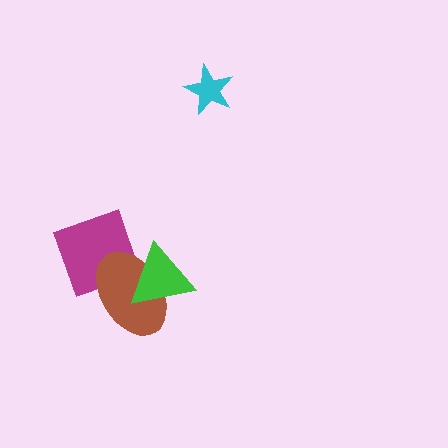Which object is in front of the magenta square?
The brown ellipse is in front of the magenta square.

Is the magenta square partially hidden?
Yes, it is partially covered by another shape.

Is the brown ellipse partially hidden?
Yes, it is partially covered by another shape.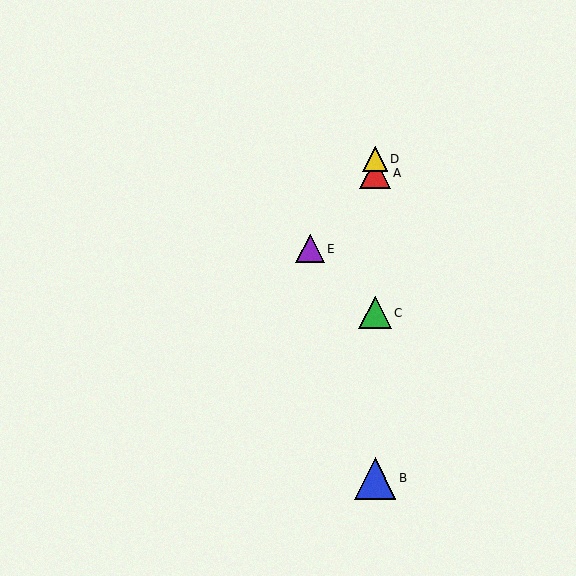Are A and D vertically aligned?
Yes, both are at x≈375.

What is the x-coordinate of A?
Object A is at x≈375.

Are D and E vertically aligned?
No, D is at x≈375 and E is at x≈310.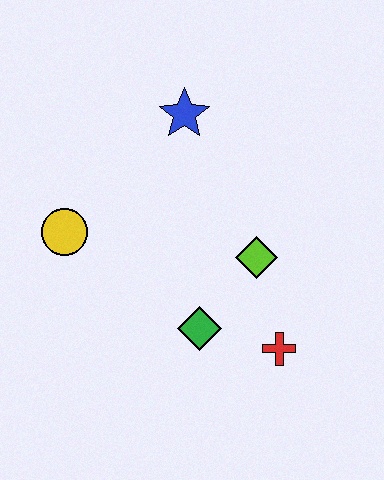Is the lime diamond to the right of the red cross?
No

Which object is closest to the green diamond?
The red cross is closest to the green diamond.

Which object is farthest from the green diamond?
The blue star is farthest from the green diamond.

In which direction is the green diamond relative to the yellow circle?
The green diamond is to the right of the yellow circle.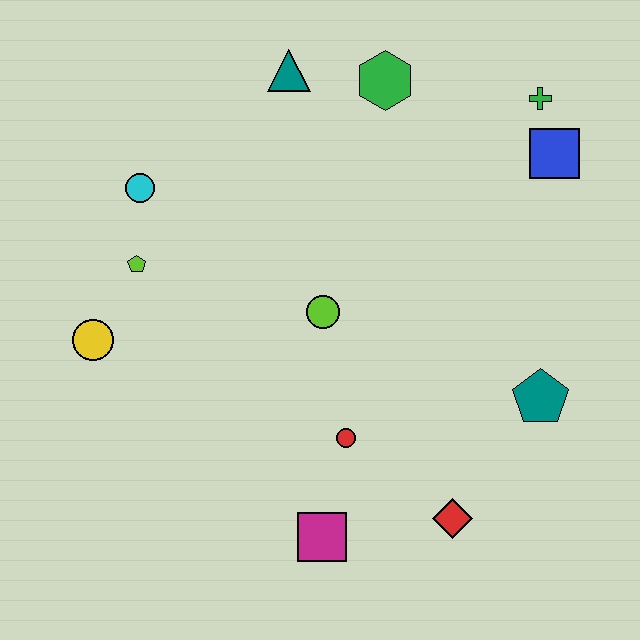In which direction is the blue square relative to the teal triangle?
The blue square is to the right of the teal triangle.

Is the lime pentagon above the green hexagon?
No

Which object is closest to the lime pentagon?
The cyan circle is closest to the lime pentagon.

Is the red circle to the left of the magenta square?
No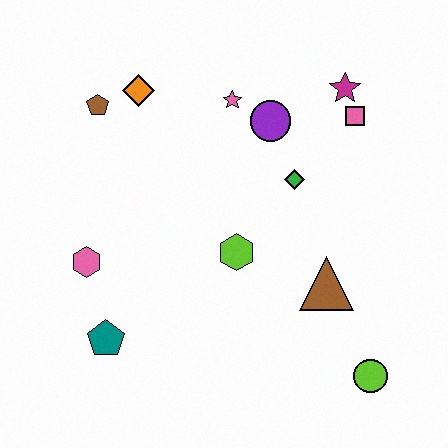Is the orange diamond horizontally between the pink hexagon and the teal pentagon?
No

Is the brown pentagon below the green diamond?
No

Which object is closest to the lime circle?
The brown triangle is closest to the lime circle.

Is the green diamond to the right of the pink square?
No